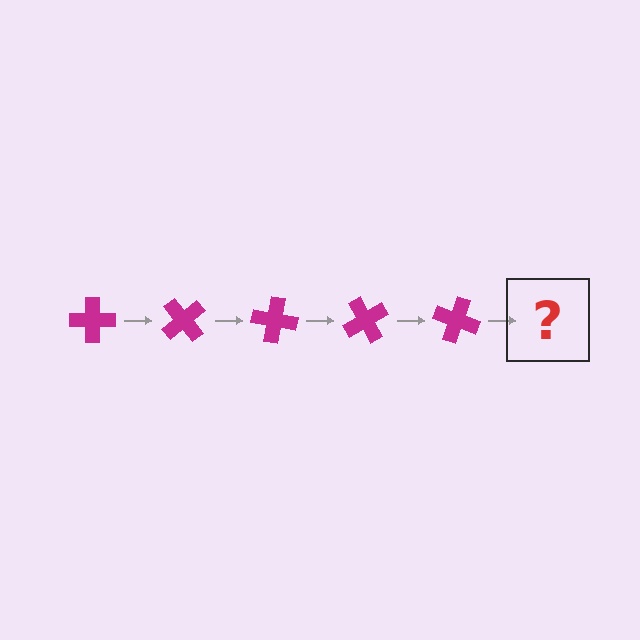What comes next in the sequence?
The next element should be a magenta cross rotated 250 degrees.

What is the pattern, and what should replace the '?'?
The pattern is that the cross rotates 50 degrees each step. The '?' should be a magenta cross rotated 250 degrees.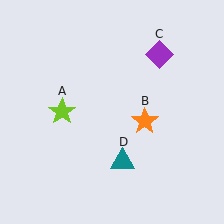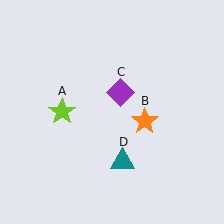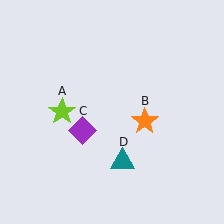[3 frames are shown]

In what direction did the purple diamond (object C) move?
The purple diamond (object C) moved down and to the left.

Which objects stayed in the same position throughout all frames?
Lime star (object A) and orange star (object B) and teal triangle (object D) remained stationary.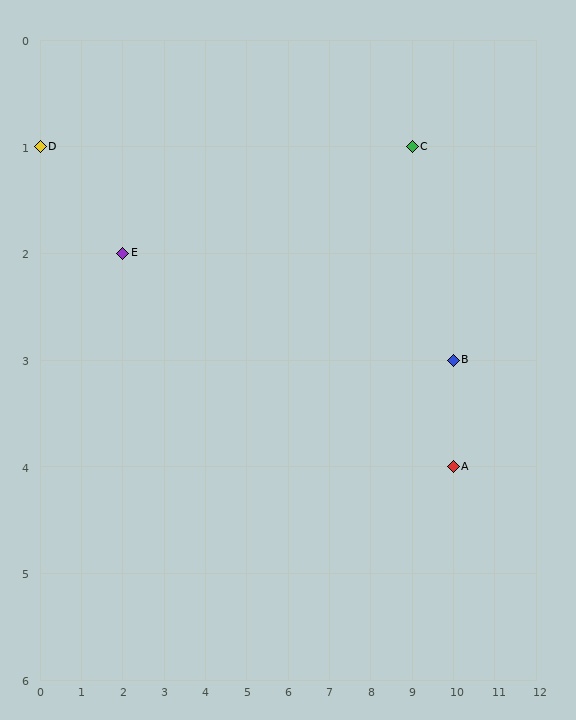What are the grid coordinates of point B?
Point B is at grid coordinates (10, 3).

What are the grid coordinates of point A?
Point A is at grid coordinates (10, 4).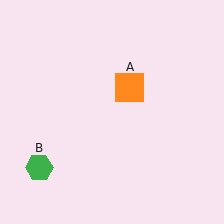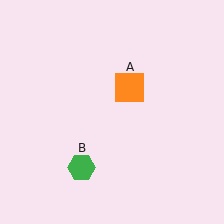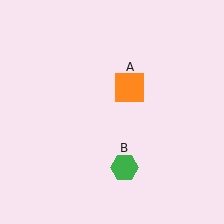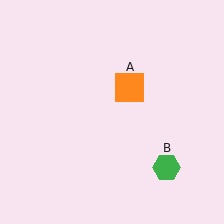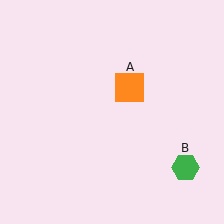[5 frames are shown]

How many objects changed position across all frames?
1 object changed position: green hexagon (object B).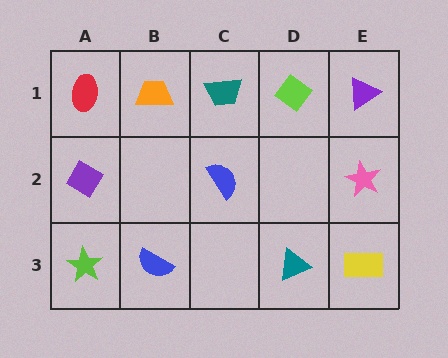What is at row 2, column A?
A purple diamond.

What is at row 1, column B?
An orange trapezoid.